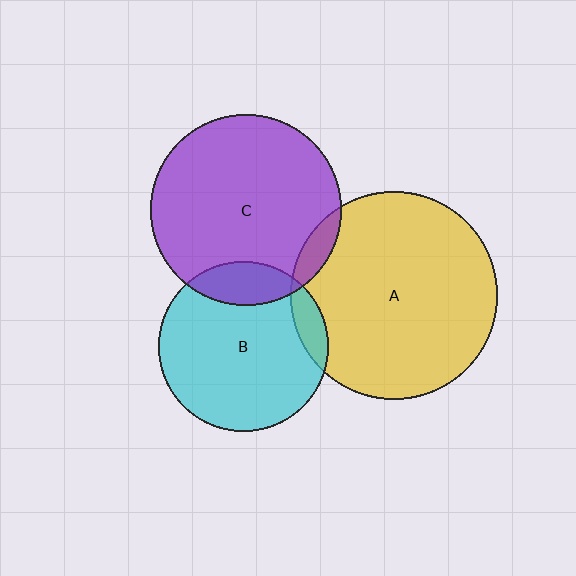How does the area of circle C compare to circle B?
Approximately 1.3 times.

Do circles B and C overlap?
Yes.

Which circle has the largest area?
Circle A (yellow).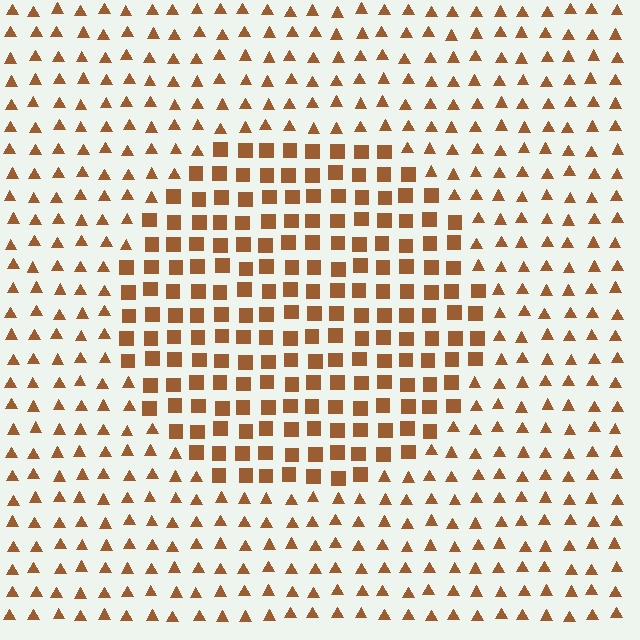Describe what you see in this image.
The image is filled with small brown elements arranged in a uniform grid. A circle-shaped region contains squares, while the surrounding area contains triangles. The boundary is defined purely by the change in element shape.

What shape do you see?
I see a circle.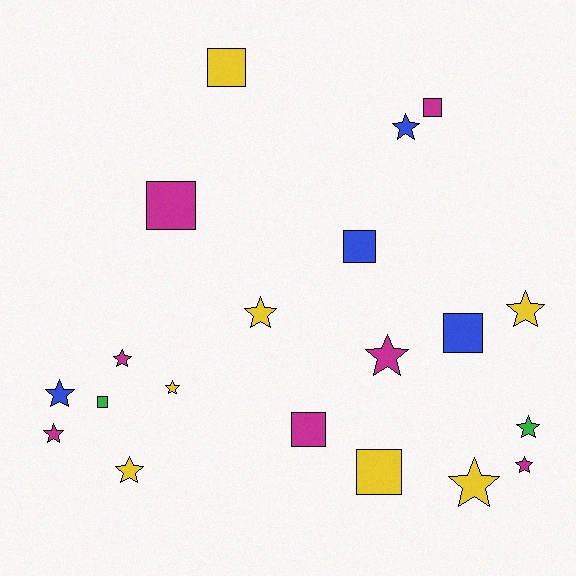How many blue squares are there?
There are 2 blue squares.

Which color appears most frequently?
Yellow, with 7 objects.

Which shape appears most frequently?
Star, with 12 objects.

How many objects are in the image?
There are 20 objects.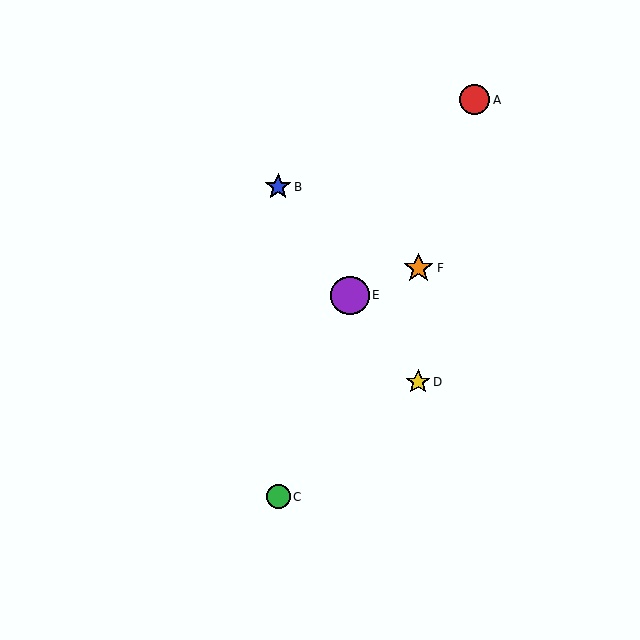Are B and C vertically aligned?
Yes, both are at x≈278.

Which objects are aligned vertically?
Objects B, C are aligned vertically.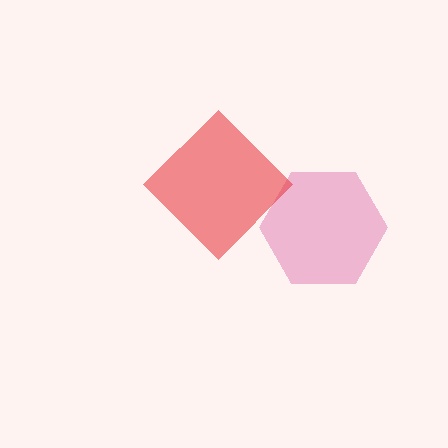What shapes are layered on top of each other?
The layered shapes are: a pink hexagon, a red diamond.